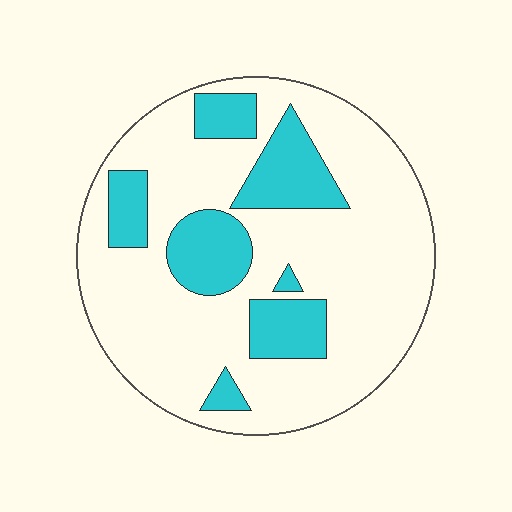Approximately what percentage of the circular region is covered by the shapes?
Approximately 25%.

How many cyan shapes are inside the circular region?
7.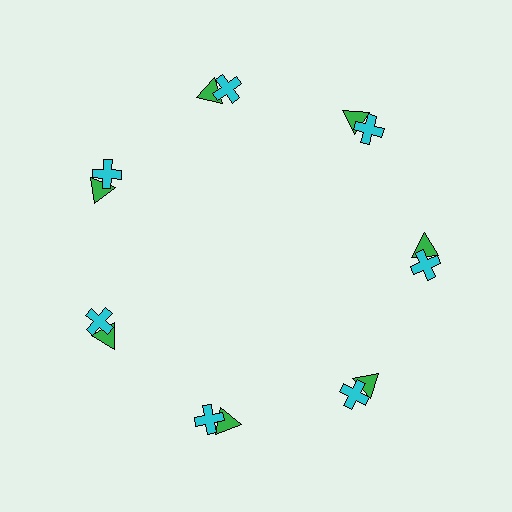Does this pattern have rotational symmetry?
Yes, this pattern has 7-fold rotational symmetry. It looks the same after rotating 51 degrees around the center.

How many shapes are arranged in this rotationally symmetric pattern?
There are 14 shapes, arranged in 7 groups of 2.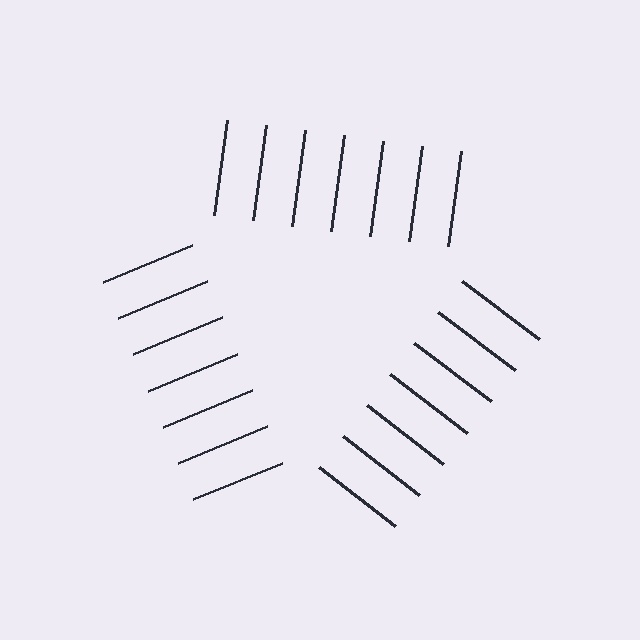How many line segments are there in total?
21 — 7 along each of the 3 edges.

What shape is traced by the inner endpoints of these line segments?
An illusory triangle — the line segments terminate on its edges but no continuous stroke is drawn.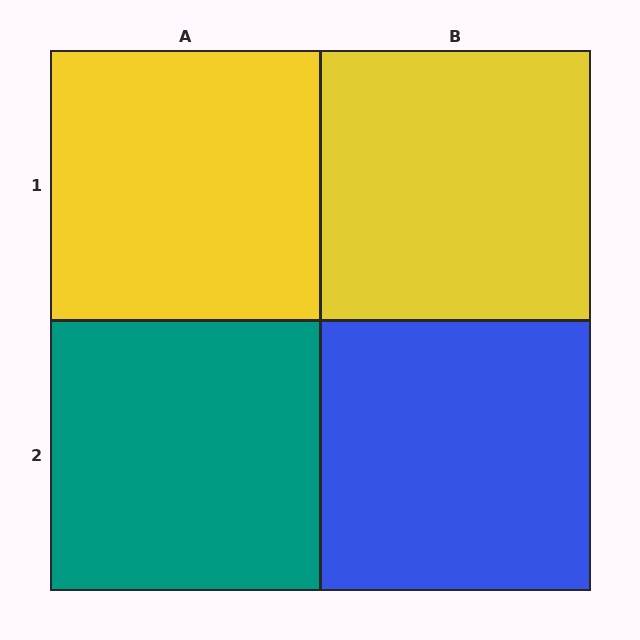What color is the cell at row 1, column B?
Yellow.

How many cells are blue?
1 cell is blue.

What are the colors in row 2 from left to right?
Teal, blue.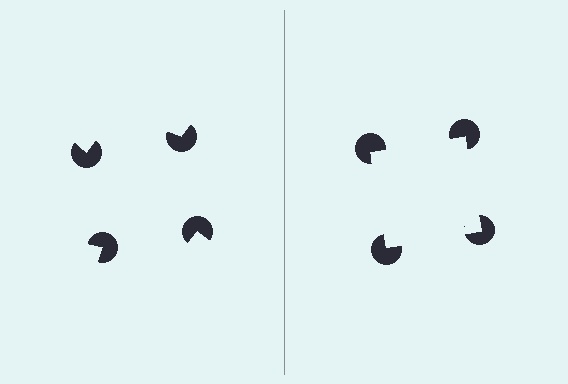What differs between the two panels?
The pac-man discs are positioned identically on both sides; only the wedge orientations differ. On the right they align to a square; on the left they are misaligned.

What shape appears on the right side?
An illusory square.